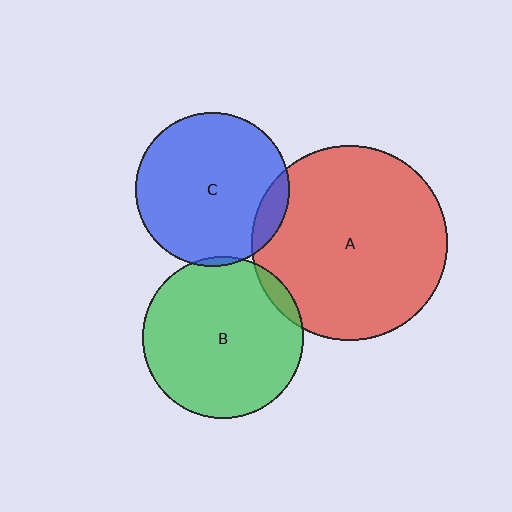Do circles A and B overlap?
Yes.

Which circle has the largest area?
Circle A (red).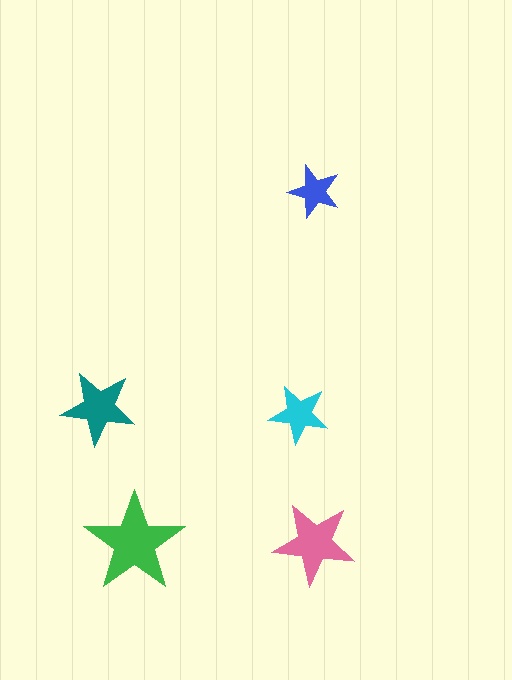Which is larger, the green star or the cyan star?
The green one.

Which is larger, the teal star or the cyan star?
The teal one.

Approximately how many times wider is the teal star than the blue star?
About 1.5 times wider.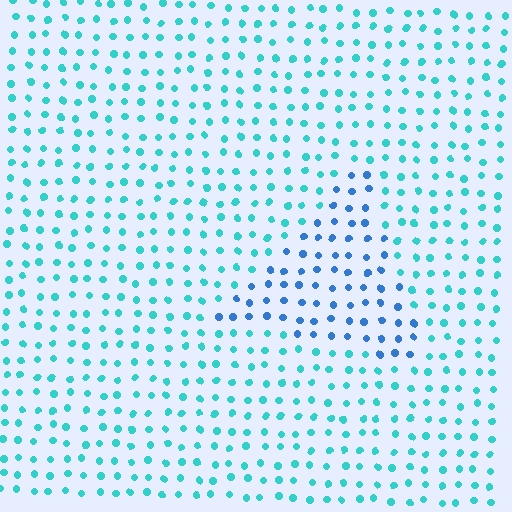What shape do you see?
I see a triangle.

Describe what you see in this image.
The image is filled with small cyan elements in a uniform arrangement. A triangle-shaped region is visible where the elements are tinted to a slightly different hue, forming a subtle color boundary.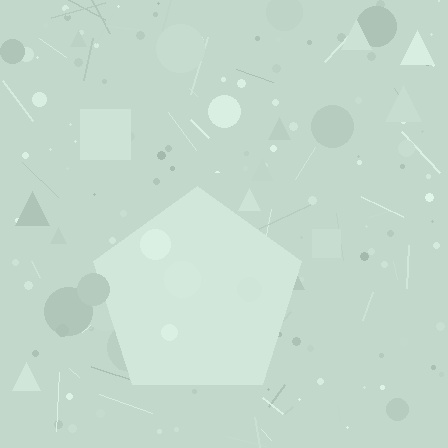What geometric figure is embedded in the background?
A pentagon is embedded in the background.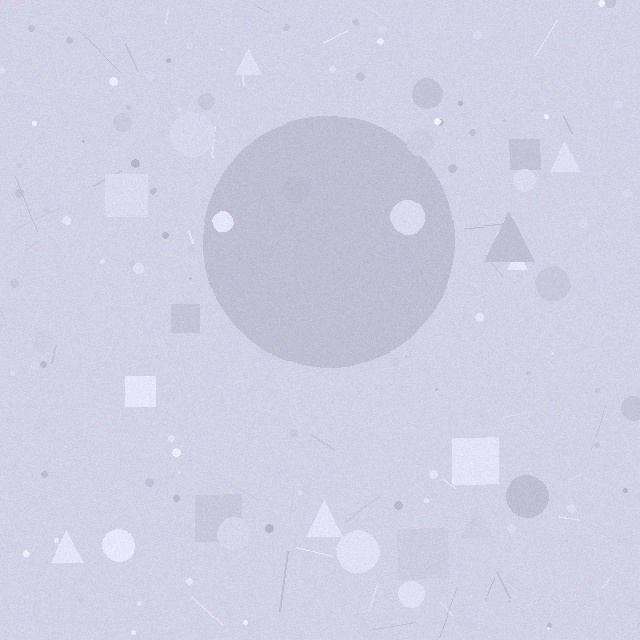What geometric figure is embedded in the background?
A circle is embedded in the background.